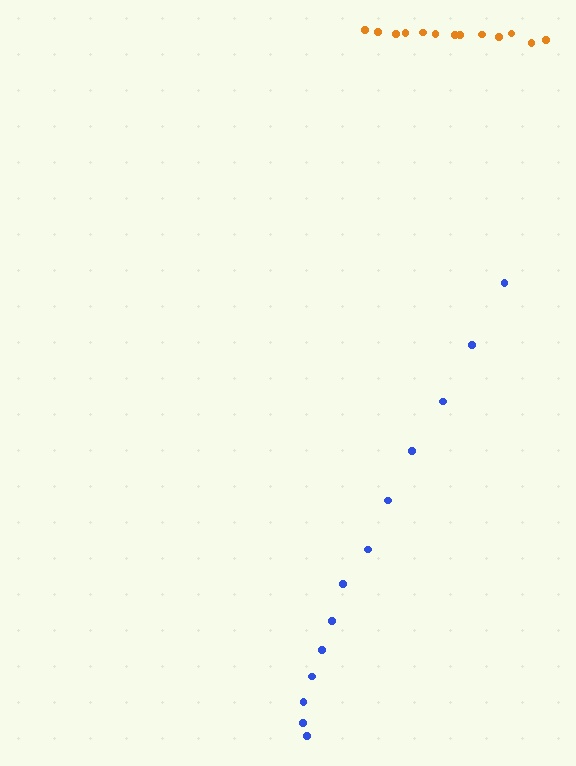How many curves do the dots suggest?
There are 2 distinct paths.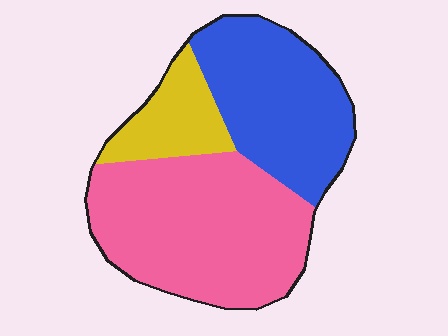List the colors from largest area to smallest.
From largest to smallest: pink, blue, yellow.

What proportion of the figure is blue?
Blue covers 35% of the figure.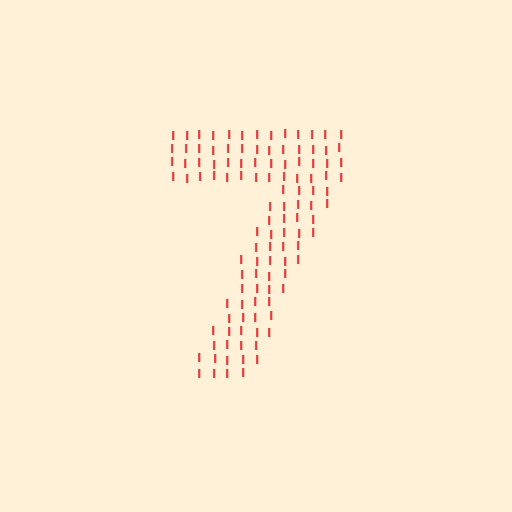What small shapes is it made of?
It is made of small letter I's.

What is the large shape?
The large shape is the digit 7.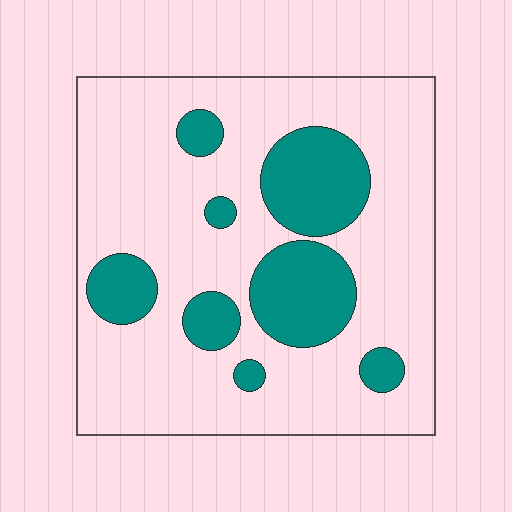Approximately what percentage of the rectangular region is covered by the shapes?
Approximately 25%.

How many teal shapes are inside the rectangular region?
8.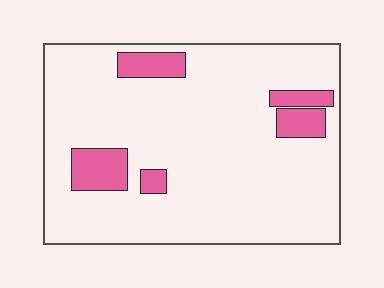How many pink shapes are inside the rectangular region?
5.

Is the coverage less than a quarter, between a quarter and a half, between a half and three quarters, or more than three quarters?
Less than a quarter.